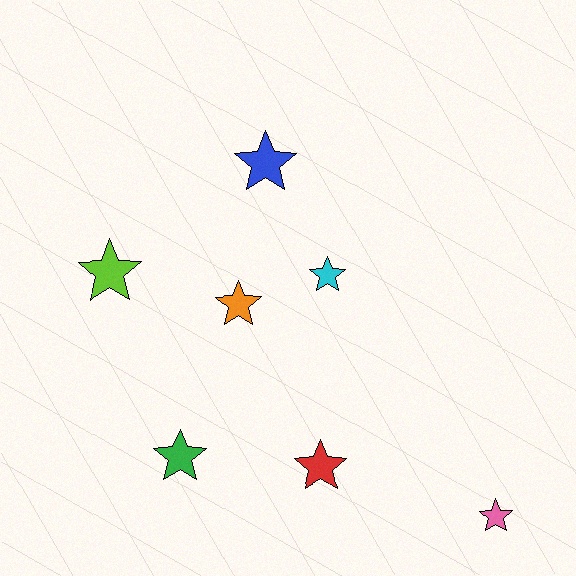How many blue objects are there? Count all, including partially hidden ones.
There is 1 blue object.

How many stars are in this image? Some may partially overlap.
There are 7 stars.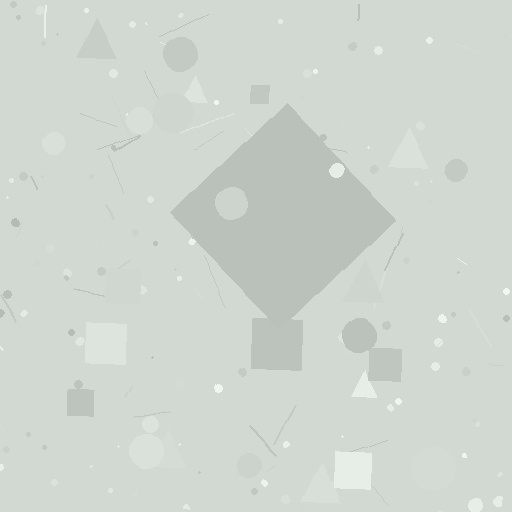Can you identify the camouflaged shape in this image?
The camouflaged shape is a diamond.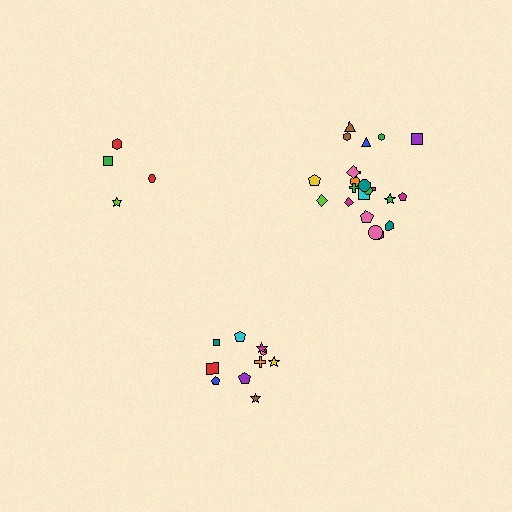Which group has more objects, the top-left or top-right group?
The top-right group.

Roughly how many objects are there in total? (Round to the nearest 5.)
Roughly 35 objects in total.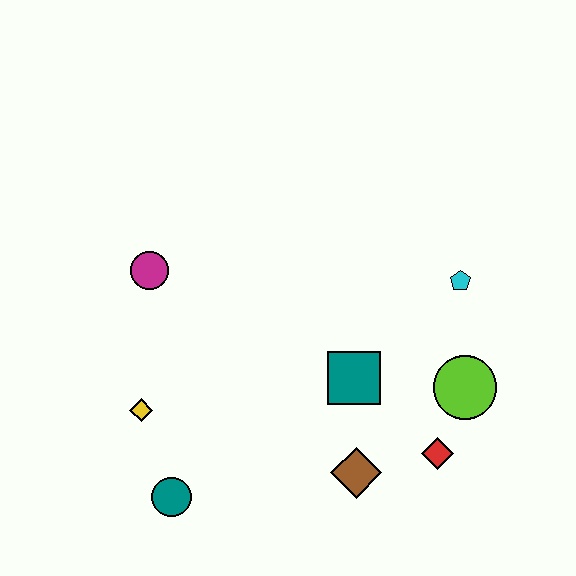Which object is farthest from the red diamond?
The magenta circle is farthest from the red diamond.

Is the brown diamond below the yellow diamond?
Yes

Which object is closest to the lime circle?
The red diamond is closest to the lime circle.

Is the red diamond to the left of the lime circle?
Yes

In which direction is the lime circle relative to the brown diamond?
The lime circle is to the right of the brown diamond.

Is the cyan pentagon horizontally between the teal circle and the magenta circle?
No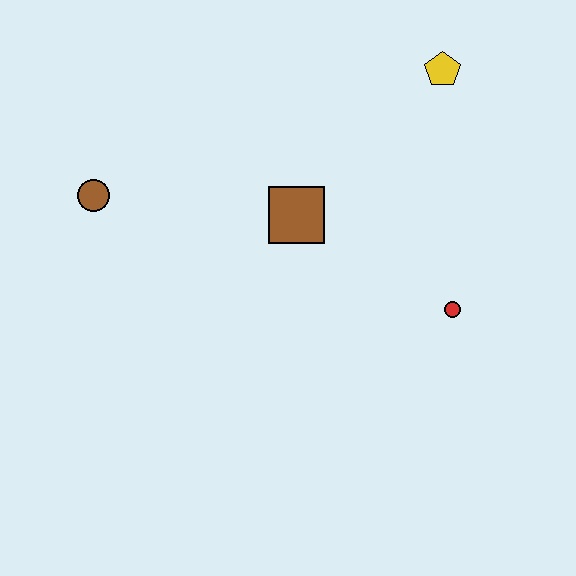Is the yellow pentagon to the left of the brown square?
No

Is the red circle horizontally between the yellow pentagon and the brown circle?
No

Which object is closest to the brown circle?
The brown square is closest to the brown circle.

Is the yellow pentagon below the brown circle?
No